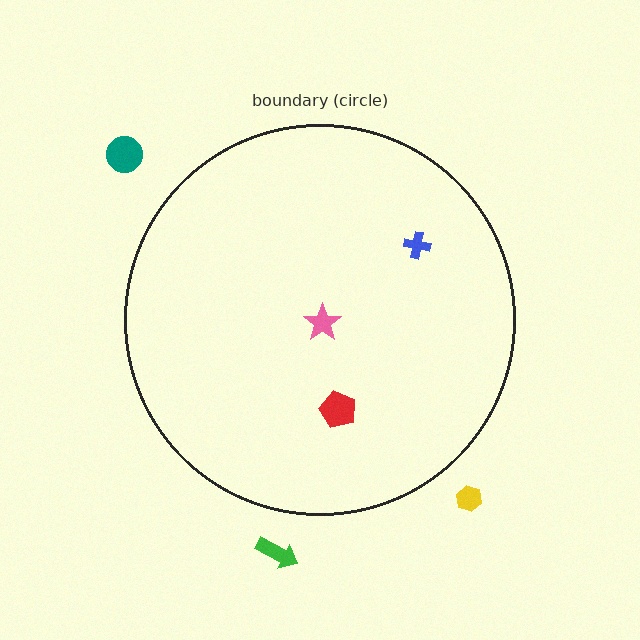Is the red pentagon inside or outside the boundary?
Inside.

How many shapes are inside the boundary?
3 inside, 3 outside.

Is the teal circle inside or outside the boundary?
Outside.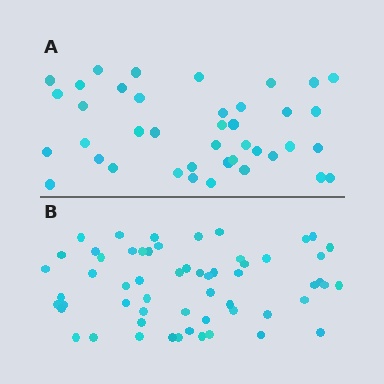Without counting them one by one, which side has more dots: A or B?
Region B (the bottom region) has more dots.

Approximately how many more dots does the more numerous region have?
Region B has approximately 20 more dots than region A.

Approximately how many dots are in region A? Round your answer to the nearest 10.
About 40 dots.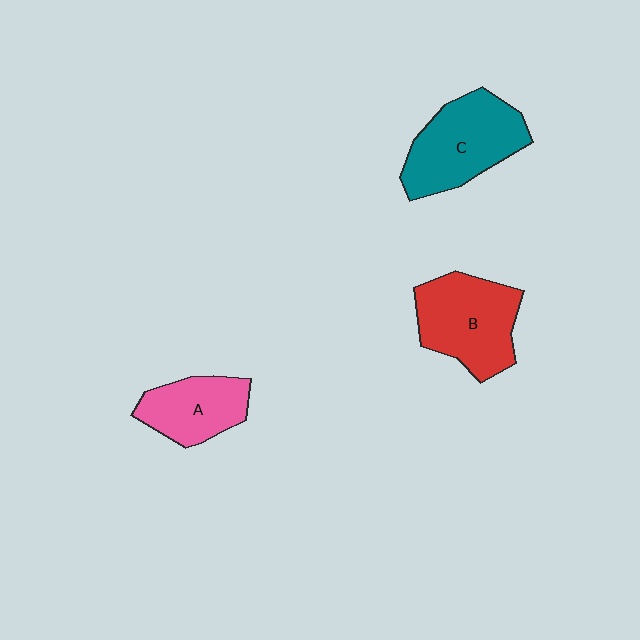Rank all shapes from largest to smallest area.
From largest to smallest: C (teal), B (red), A (pink).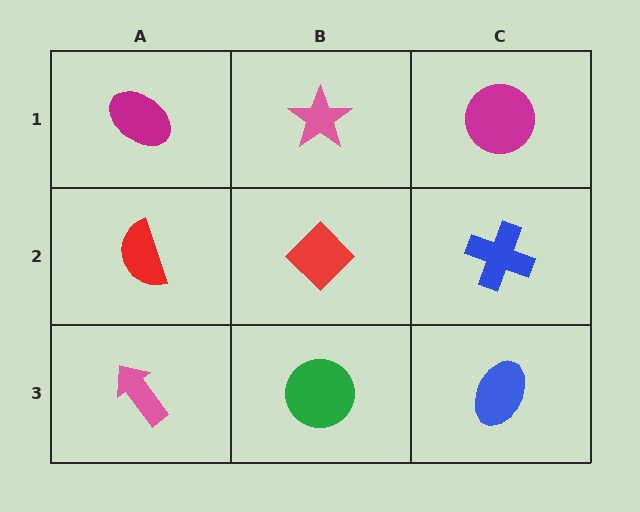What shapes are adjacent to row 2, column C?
A magenta circle (row 1, column C), a blue ellipse (row 3, column C), a red diamond (row 2, column B).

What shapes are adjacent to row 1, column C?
A blue cross (row 2, column C), a pink star (row 1, column B).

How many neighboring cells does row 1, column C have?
2.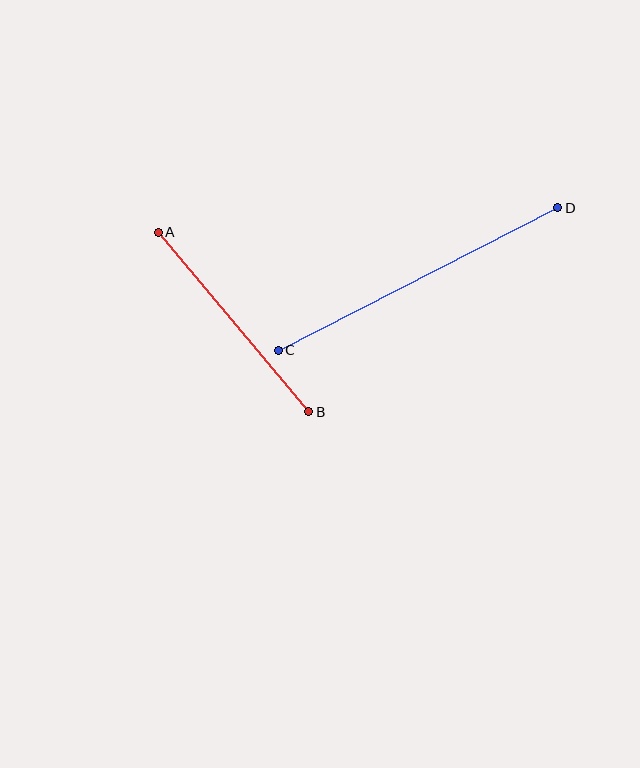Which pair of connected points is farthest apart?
Points C and D are farthest apart.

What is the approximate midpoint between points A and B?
The midpoint is at approximately (233, 322) pixels.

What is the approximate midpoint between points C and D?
The midpoint is at approximately (418, 279) pixels.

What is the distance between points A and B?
The distance is approximately 234 pixels.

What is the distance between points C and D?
The distance is approximately 314 pixels.